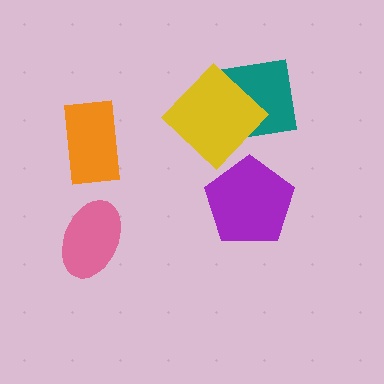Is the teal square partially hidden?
Yes, it is partially covered by another shape.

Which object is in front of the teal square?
The yellow diamond is in front of the teal square.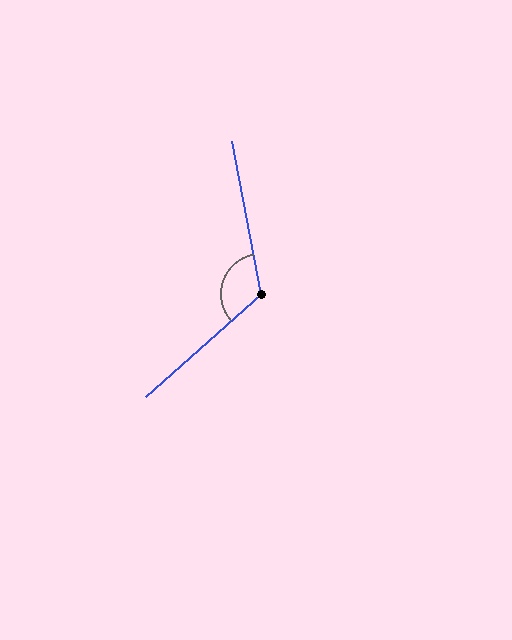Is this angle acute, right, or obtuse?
It is obtuse.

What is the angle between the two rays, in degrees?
Approximately 121 degrees.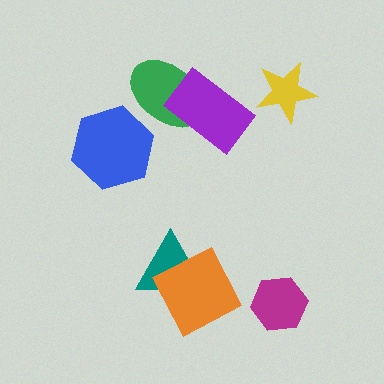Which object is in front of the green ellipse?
The purple rectangle is in front of the green ellipse.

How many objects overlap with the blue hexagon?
0 objects overlap with the blue hexagon.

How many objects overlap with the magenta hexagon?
0 objects overlap with the magenta hexagon.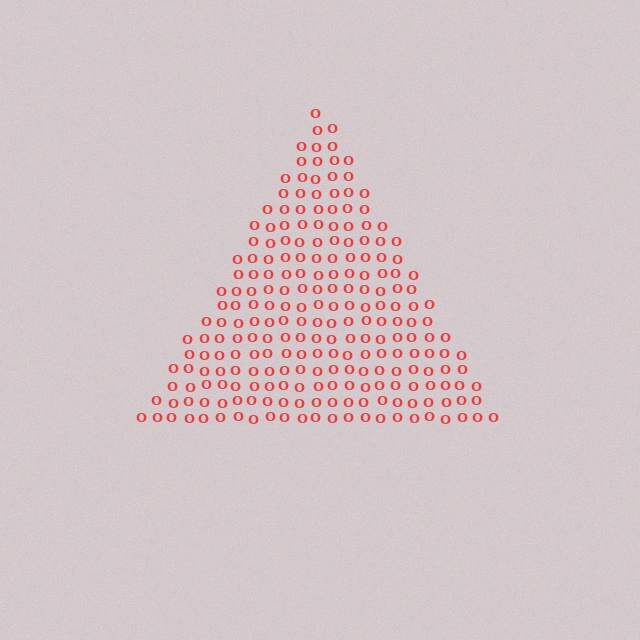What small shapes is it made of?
It is made of small letter O's.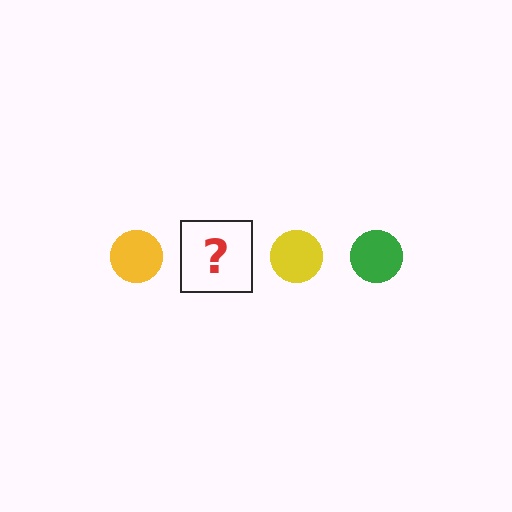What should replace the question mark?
The question mark should be replaced with a green circle.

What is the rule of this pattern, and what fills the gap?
The rule is that the pattern cycles through yellow, green circles. The gap should be filled with a green circle.